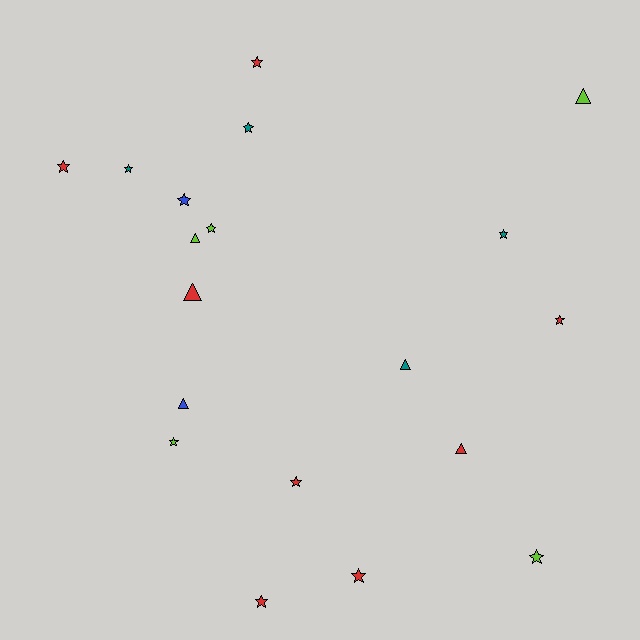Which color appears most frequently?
Red, with 8 objects.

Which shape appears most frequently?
Star, with 13 objects.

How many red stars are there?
There are 6 red stars.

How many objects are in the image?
There are 19 objects.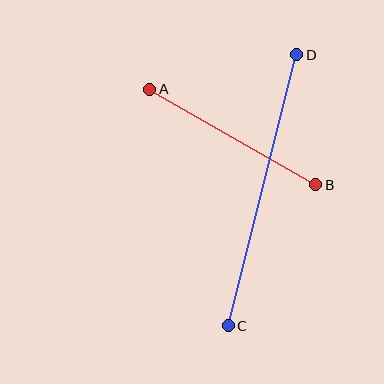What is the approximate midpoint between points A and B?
The midpoint is at approximately (233, 137) pixels.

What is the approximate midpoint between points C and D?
The midpoint is at approximately (263, 190) pixels.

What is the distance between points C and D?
The distance is approximately 279 pixels.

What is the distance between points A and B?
The distance is approximately 191 pixels.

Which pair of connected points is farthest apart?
Points C and D are farthest apart.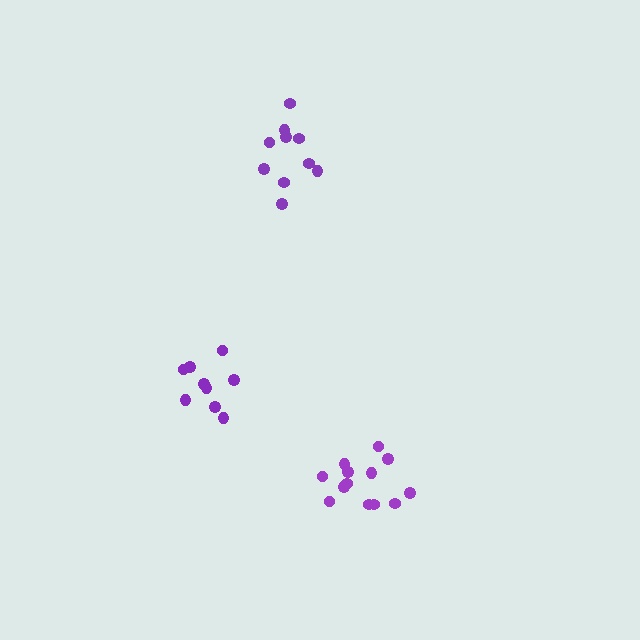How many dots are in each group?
Group 1: 9 dots, Group 2: 10 dots, Group 3: 13 dots (32 total).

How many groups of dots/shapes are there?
There are 3 groups.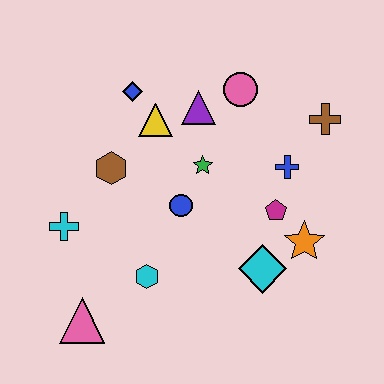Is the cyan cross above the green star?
No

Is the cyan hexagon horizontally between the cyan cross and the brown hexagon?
No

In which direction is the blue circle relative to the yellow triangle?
The blue circle is below the yellow triangle.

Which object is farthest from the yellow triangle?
The pink triangle is farthest from the yellow triangle.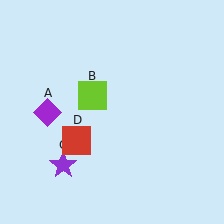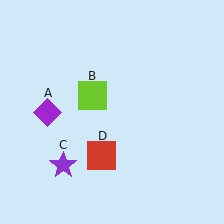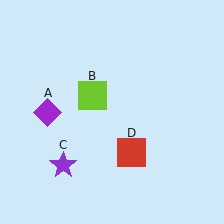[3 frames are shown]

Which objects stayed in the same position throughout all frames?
Purple diamond (object A) and lime square (object B) and purple star (object C) remained stationary.